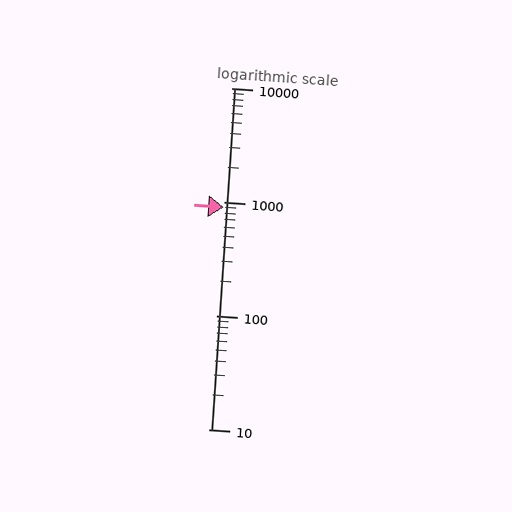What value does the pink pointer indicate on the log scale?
The pointer indicates approximately 900.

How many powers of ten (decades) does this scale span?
The scale spans 3 decades, from 10 to 10000.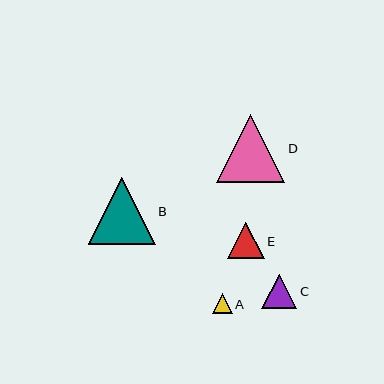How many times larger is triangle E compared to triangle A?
Triangle E is approximately 1.8 times the size of triangle A.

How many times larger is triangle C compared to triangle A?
Triangle C is approximately 1.7 times the size of triangle A.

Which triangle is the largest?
Triangle D is the largest with a size of approximately 68 pixels.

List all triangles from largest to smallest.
From largest to smallest: D, B, E, C, A.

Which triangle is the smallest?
Triangle A is the smallest with a size of approximately 20 pixels.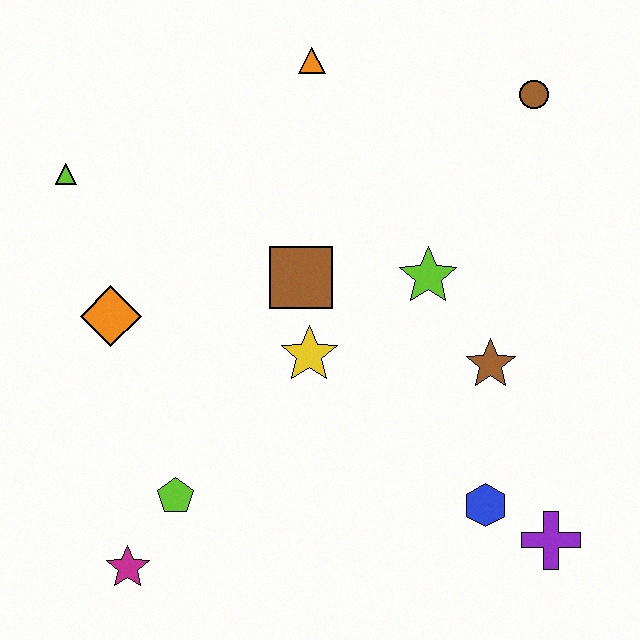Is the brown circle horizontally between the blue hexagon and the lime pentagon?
No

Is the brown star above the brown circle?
No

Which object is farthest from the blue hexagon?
The lime triangle is farthest from the blue hexagon.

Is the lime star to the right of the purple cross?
No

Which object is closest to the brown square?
The yellow star is closest to the brown square.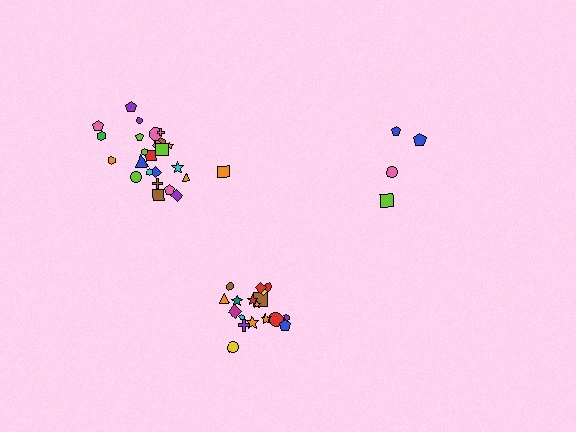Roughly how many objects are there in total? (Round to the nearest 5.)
Roughly 45 objects in total.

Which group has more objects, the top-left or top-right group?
The top-left group.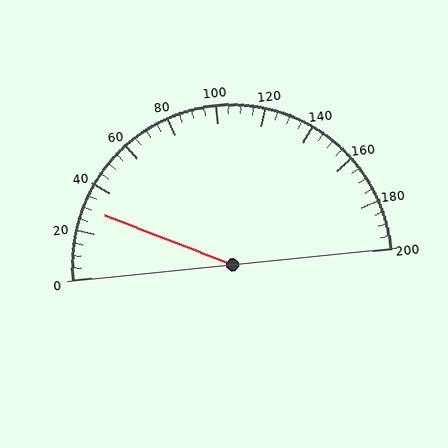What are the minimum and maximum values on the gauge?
The gauge ranges from 0 to 200.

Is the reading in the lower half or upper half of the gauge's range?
The reading is in the lower half of the range (0 to 200).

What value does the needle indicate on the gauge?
The needle indicates approximately 30.